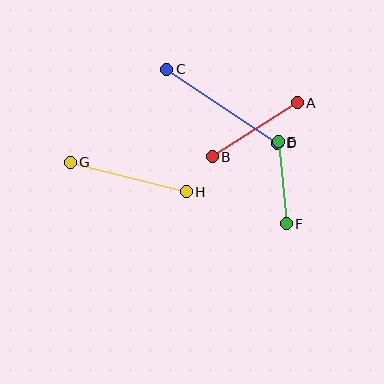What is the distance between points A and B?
The distance is approximately 101 pixels.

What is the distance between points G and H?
The distance is approximately 120 pixels.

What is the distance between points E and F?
The distance is approximately 82 pixels.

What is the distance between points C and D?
The distance is approximately 133 pixels.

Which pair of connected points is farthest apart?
Points C and D are farthest apart.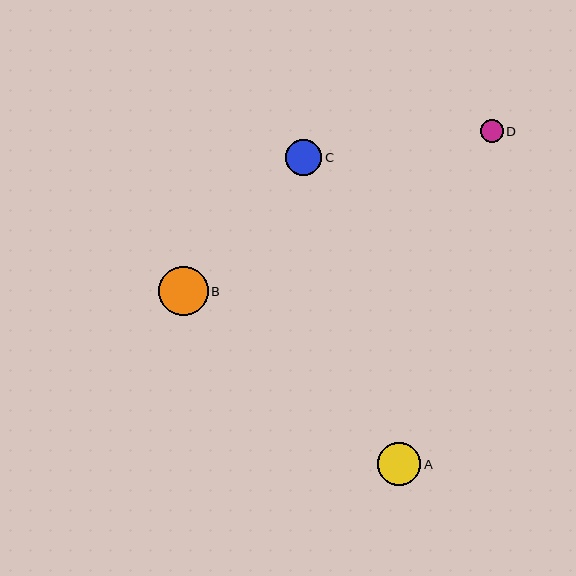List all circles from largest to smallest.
From largest to smallest: B, A, C, D.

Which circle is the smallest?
Circle D is the smallest with a size of approximately 23 pixels.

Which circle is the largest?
Circle B is the largest with a size of approximately 49 pixels.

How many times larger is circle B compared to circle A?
Circle B is approximately 1.1 times the size of circle A.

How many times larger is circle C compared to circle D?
Circle C is approximately 1.6 times the size of circle D.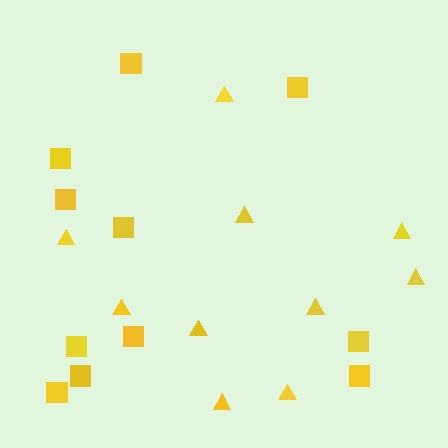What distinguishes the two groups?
There are 2 groups: one group of squares (11) and one group of triangles (10).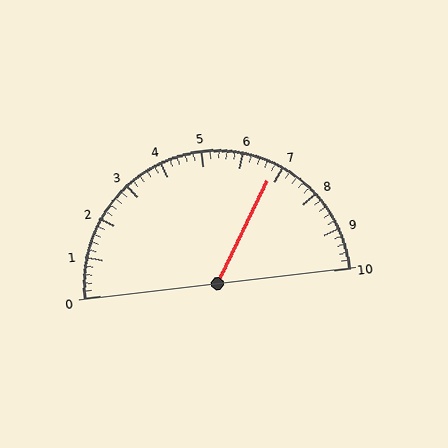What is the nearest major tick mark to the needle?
The nearest major tick mark is 7.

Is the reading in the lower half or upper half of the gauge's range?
The reading is in the upper half of the range (0 to 10).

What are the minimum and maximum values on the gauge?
The gauge ranges from 0 to 10.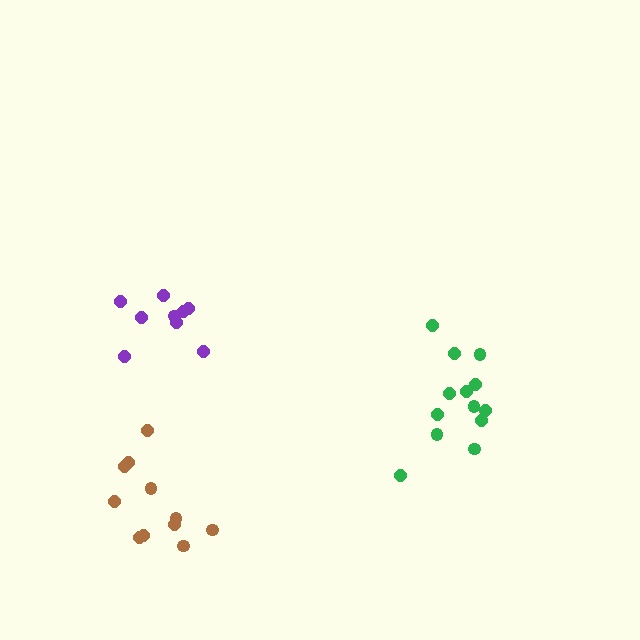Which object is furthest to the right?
The green cluster is rightmost.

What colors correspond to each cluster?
The clusters are colored: purple, green, brown.